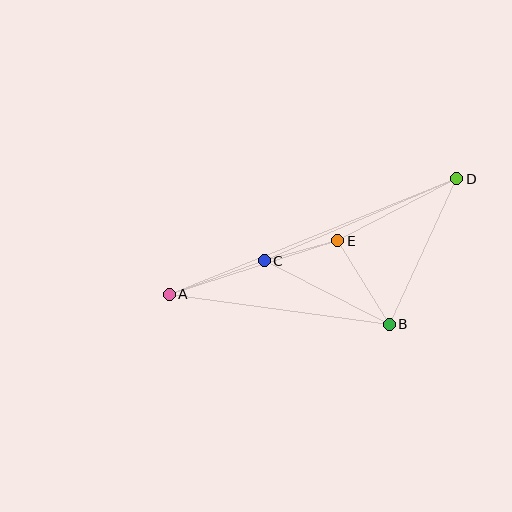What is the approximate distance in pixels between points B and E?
The distance between B and E is approximately 98 pixels.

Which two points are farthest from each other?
Points A and D are farthest from each other.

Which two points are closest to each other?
Points C and E are closest to each other.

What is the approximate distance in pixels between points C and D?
The distance between C and D is approximately 209 pixels.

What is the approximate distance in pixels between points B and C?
The distance between B and C is approximately 140 pixels.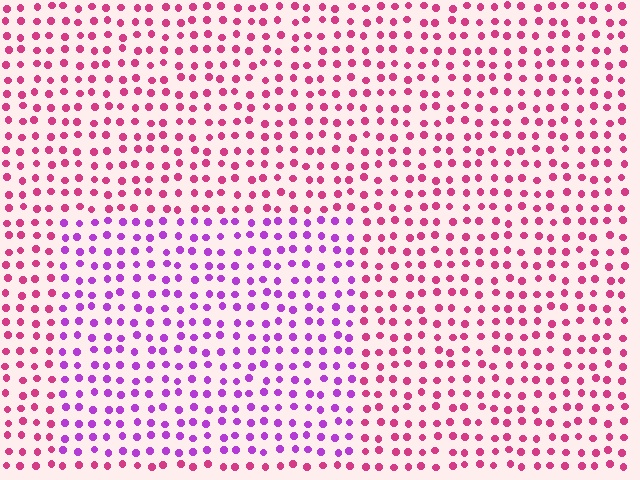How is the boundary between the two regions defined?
The boundary is defined purely by a slight shift in hue (about 43 degrees). Spacing, size, and orientation are identical on both sides.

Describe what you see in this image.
The image is filled with small magenta elements in a uniform arrangement. A rectangle-shaped region is visible where the elements are tinted to a slightly different hue, forming a subtle color boundary.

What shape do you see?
I see a rectangle.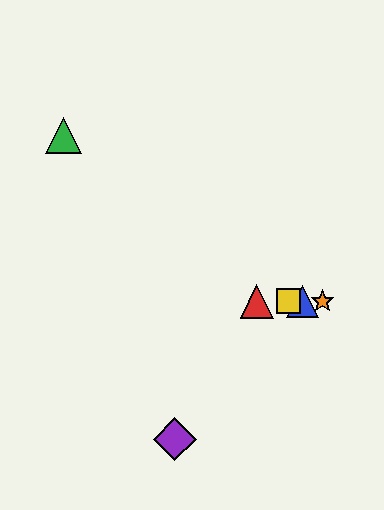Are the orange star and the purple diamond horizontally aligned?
No, the orange star is at y≈301 and the purple diamond is at y≈439.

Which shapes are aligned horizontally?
The red triangle, the blue triangle, the yellow square, the orange star are aligned horizontally.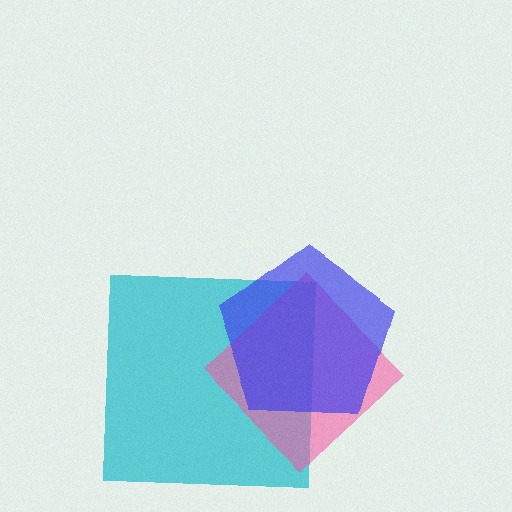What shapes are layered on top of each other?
The layered shapes are: a cyan square, a pink diamond, a blue pentagon.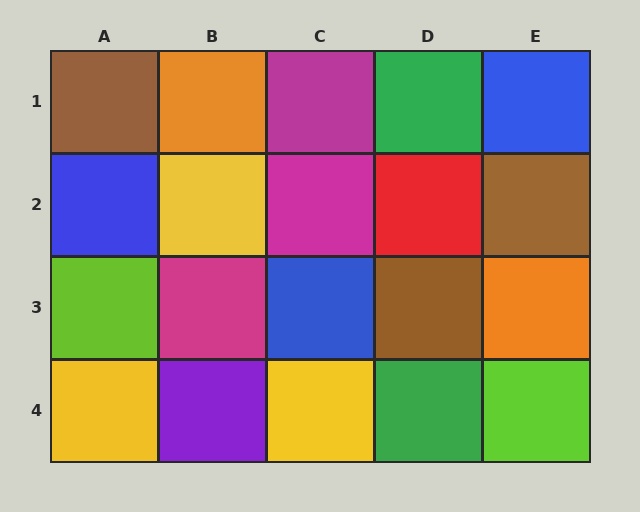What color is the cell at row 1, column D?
Green.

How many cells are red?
1 cell is red.